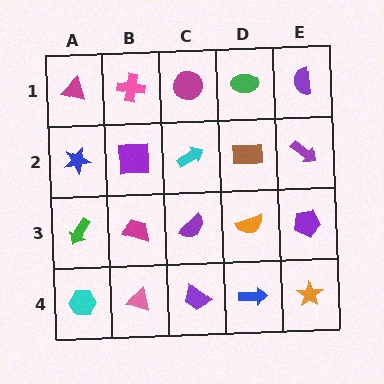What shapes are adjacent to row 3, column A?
A blue star (row 2, column A), a cyan hexagon (row 4, column A), a magenta trapezoid (row 3, column B).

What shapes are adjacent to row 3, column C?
A cyan arrow (row 2, column C), a purple trapezoid (row 4, column C), a magenta trapezoid (row 3, column B), an orange semicircle (row 3, column D).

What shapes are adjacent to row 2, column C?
A magenta circle (row 1, column C), a purple semicircle (row 3, column C), a purple square (row 2, column B), a brown rectangle (row 2, column D).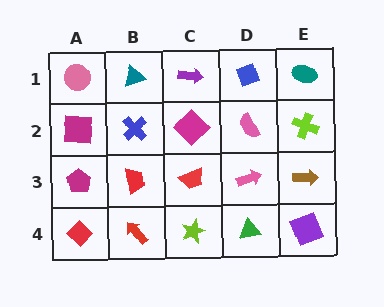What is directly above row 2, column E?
A teal ellipse.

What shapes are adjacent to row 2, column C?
A purple arrow (row 1, column C), a red trapezoid (row 3, column C), a blue cross (row 2, column B), a pink semicircle (row 2, column D).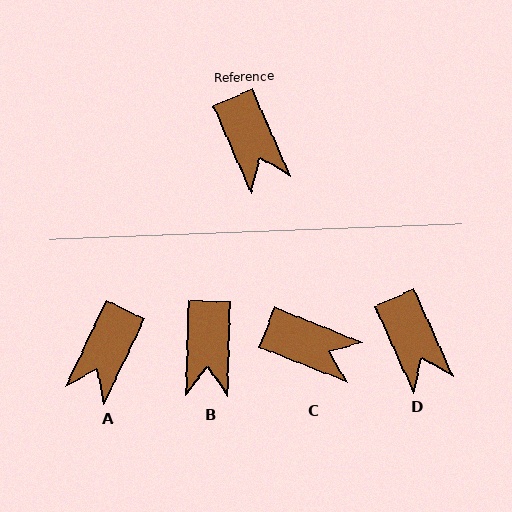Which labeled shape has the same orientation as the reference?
D.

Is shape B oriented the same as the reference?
No, it is off by about 25 degrees.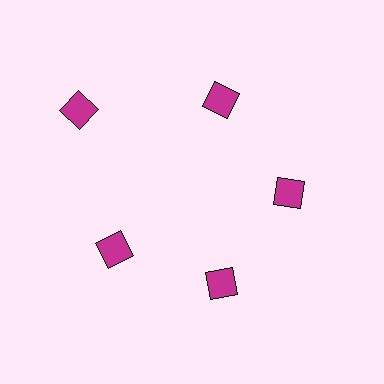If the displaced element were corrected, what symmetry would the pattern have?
It would have 5-fold rotational symmetry — the pattern would map onto itself every 72 degrees.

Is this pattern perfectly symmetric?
No. The 5 magenta diamonds are arranged in a ring, but one element near the 10 o'clock position is pushed outward from the center, breaking the 5-fold rotational symmetry.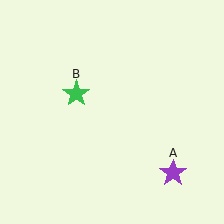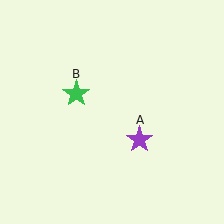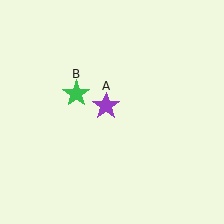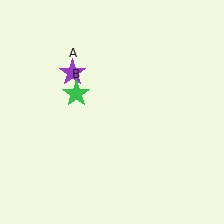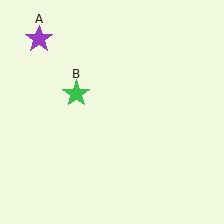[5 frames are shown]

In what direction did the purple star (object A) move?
The purple star (object A) moved up and to the left.